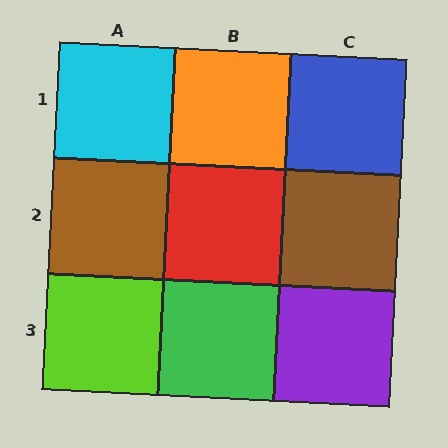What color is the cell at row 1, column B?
Orange.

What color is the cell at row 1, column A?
Cyan.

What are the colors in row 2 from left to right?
Brown, red, brown.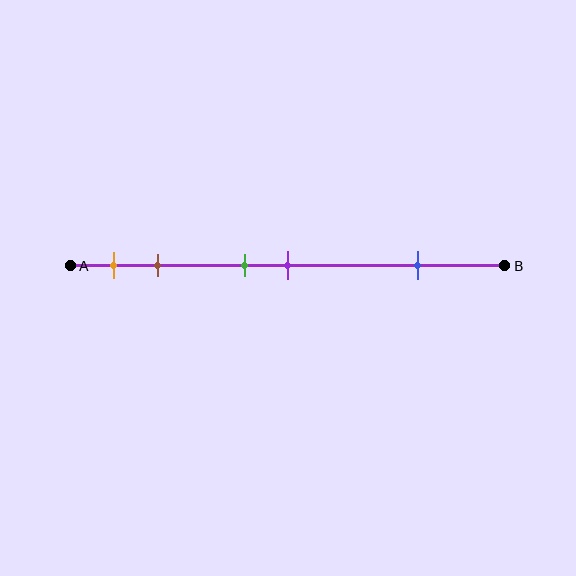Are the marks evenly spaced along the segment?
No, the marks are not evenly spaced.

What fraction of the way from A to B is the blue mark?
The blue mark is approximately 80% (0.8) of the way from A to B.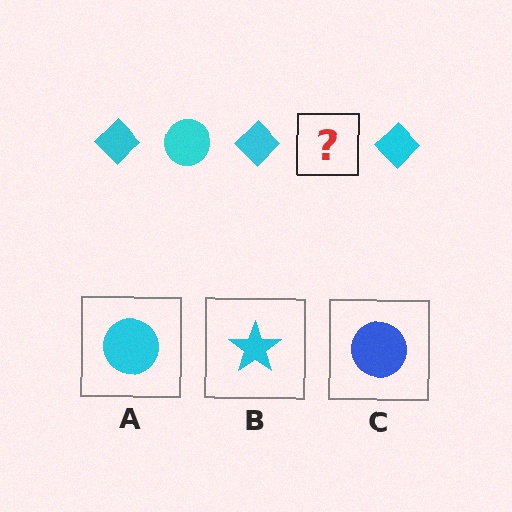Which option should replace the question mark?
Option A.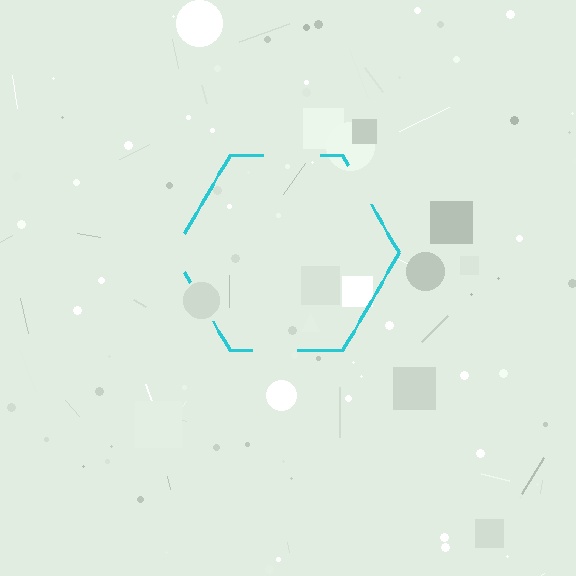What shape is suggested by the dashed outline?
The dashed outline suggests a hexagon.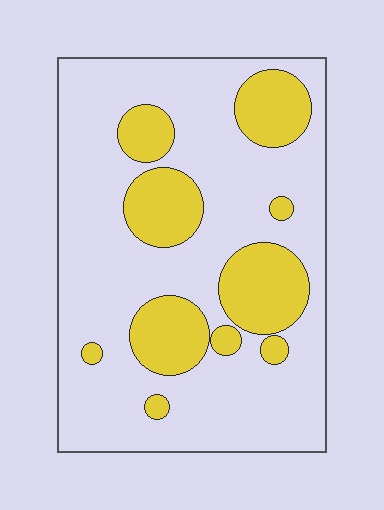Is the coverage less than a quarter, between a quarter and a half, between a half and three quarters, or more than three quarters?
Between a quarter and a half.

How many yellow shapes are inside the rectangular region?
10.